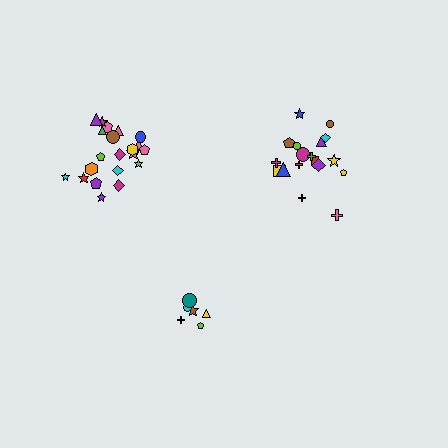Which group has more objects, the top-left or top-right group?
The top-left group.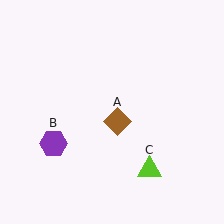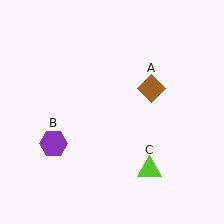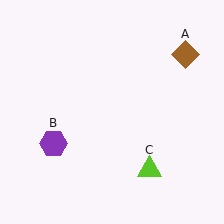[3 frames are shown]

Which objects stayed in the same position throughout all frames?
Purple hexagon (object B) and lime triangle (object C) remained stationary.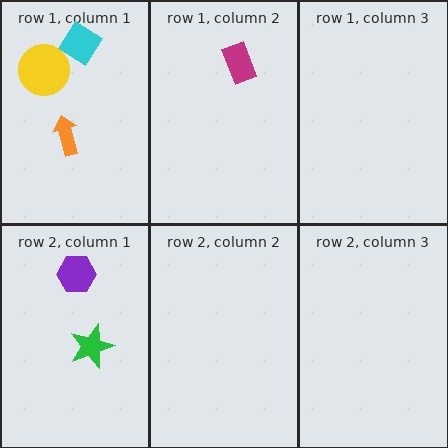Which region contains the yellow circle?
The row 1, column 1 region.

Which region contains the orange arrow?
The row 1, column 1 region.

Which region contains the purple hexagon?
The row 2, column 1 region.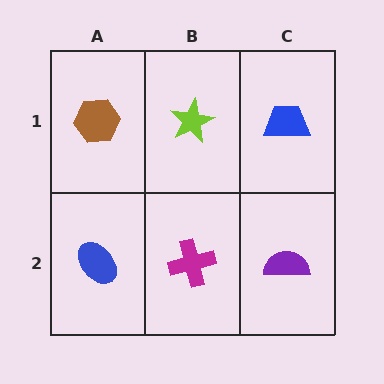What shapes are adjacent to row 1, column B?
A magenta cross (row 2, column B), a brown hexagon (row 1, column A), a blue trapezoid (row 1, column C).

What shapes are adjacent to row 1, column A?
A blue ellipse (row 2, column A), a lime star (row 1, column B).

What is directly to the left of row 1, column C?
A lime star.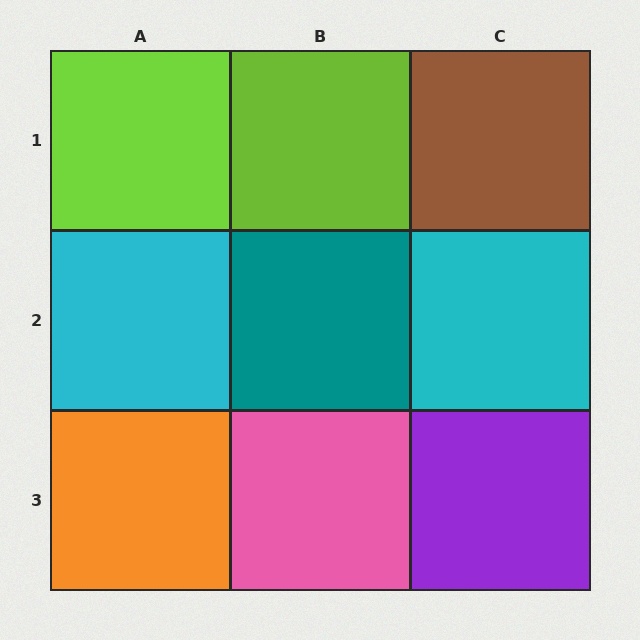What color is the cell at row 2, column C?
Cyan.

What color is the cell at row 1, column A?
Lime.